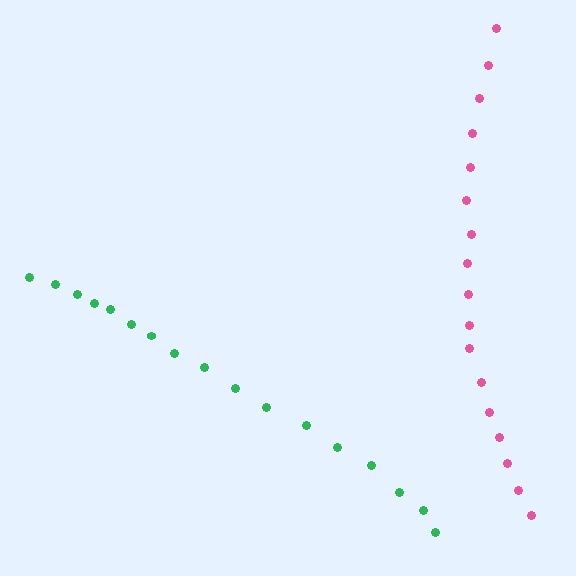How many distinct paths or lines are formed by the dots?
There are 2 distinct paths.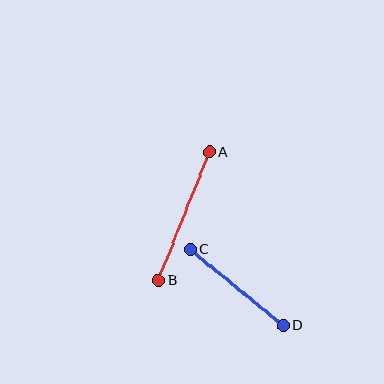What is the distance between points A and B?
The distance is approximately 138 pixels.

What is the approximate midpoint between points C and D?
The midpoint is at approximately (237, 288) pixels.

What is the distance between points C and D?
The distance is approximately 120 pixels.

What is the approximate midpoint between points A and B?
The midpoint is at approximately (184, 216) pixels.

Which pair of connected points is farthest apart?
Points A and B are farthest apart.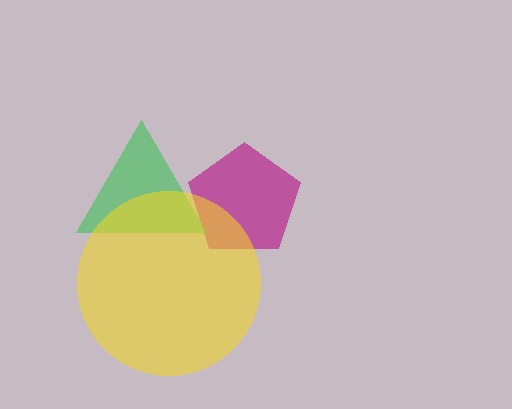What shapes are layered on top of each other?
The layered shapes are: a magenta pentagon, a green triangle, a yellow circle.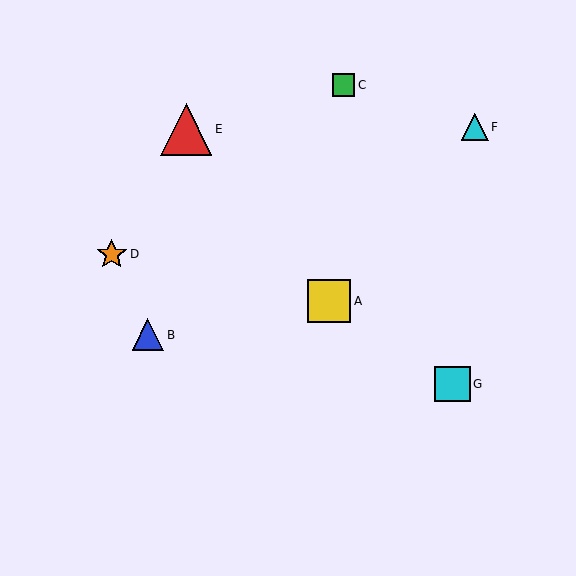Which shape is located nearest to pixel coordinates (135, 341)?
The blue triangle (labeled B) at (148, 335) is nearest to that location.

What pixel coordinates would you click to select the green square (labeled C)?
Click at (343, 85) to select the green square C.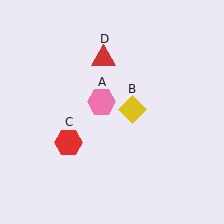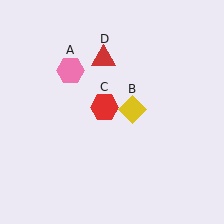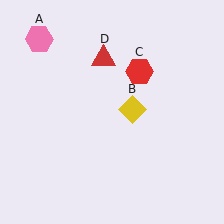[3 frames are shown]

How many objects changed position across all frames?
2 objects changed position: pink hexagon (object A), red hexagon (object C).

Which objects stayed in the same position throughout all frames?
Yellow diamond (object B) and red triangle (object D) remained stationary.